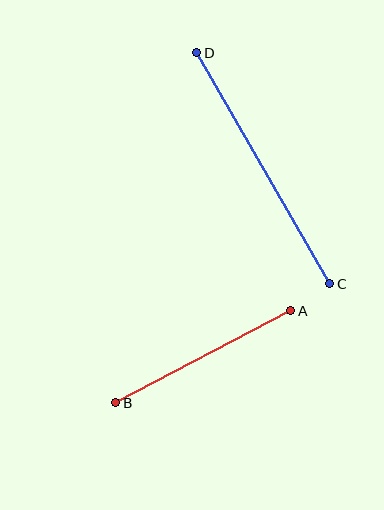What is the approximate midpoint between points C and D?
The midpoint is at approximately (263, 168) pixels.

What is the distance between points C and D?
The distance is approximately 267 pixels.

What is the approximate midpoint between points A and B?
The midpoint is at approximately (203, 357) pixels.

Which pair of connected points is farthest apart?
Points C and D are farthest apart.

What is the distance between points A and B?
The distance is approximately 198 pixels.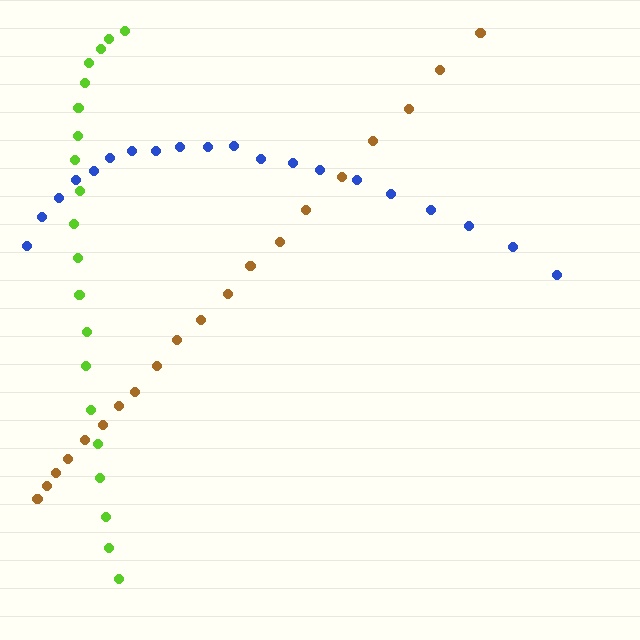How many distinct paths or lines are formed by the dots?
There are 3 distinct paths.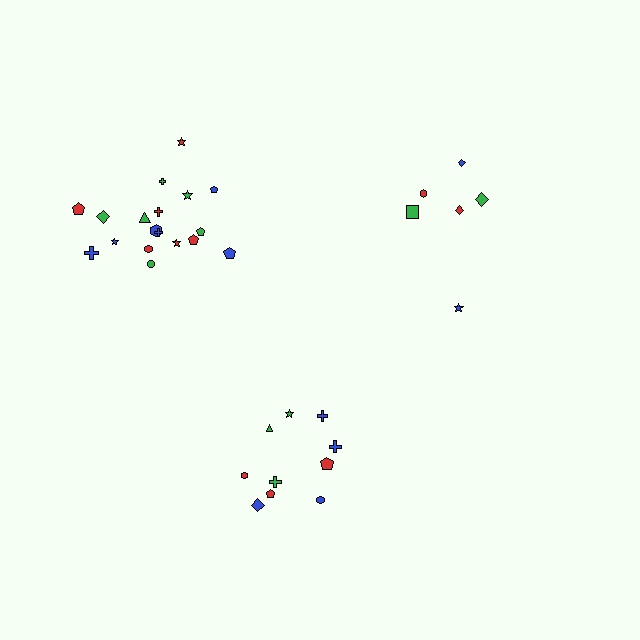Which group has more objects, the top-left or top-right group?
The top-left group.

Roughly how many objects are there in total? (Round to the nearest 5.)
Roughly 35 objects in total.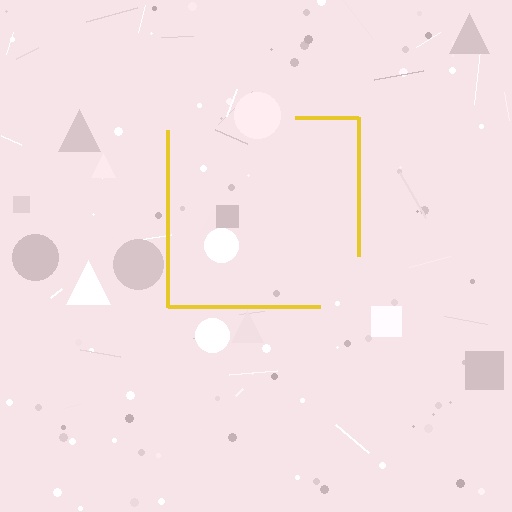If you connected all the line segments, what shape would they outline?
They would outline a square.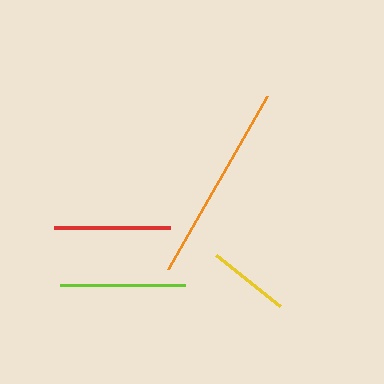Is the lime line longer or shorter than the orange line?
The orange line is longer than the lime line.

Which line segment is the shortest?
The yellow line is the shortest at approximately 82 pixels.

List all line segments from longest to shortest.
From longest to shortest: orange, lime, red, yellow.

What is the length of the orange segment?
The orange segment is approximately 199 pixels long.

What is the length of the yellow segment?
The yellow segment is approximately 82 pixels long.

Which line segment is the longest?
The orange line is the longest at approximately 199 pixels.